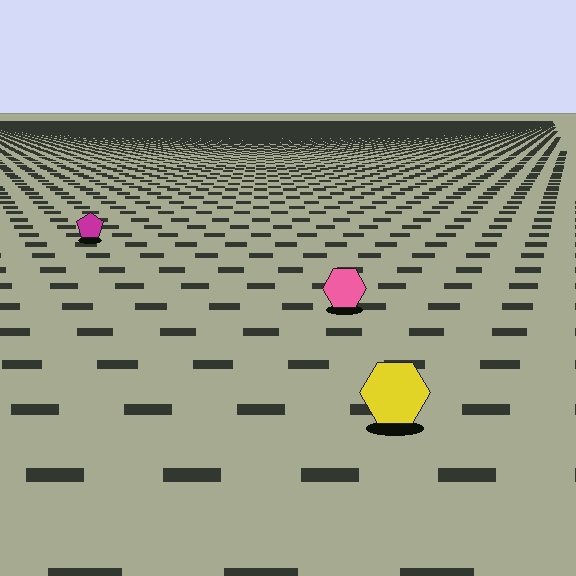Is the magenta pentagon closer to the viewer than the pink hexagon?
No. The pink hexagon is closer — you can tell from the texture gradient: the ground texture is coarser near it.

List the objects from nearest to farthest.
From nearest to farthest: the yellow hexagon, the pink hexagon, the magenta pentagon.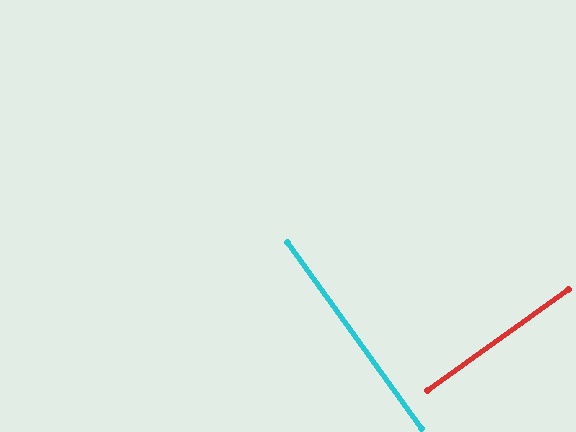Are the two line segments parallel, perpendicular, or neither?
Perpendicular — they meet at approximately 90°.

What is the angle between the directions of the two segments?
Approximately 90 degrees.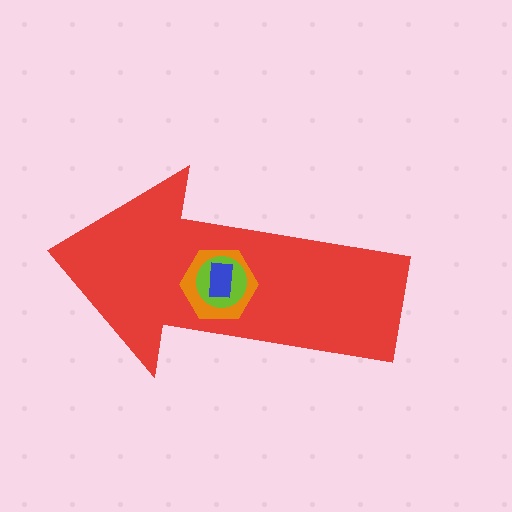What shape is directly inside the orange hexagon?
The lime circle.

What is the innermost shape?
The blue rectangle.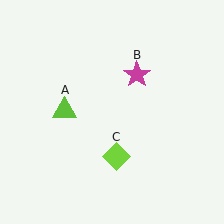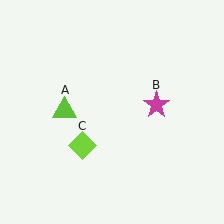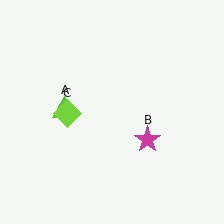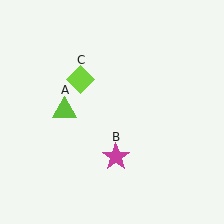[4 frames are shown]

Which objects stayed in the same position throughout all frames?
Lime triangle (object A) remained stationary.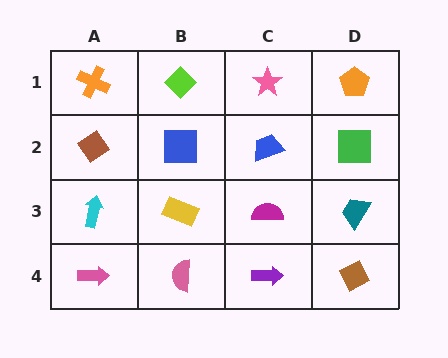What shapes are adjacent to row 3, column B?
A blue square (row 2, column B), a pink semicircle (row 4, column B), a cyan arrow (row 3, column A), a magenta semicircle (row 3, column C).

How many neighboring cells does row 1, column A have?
2.